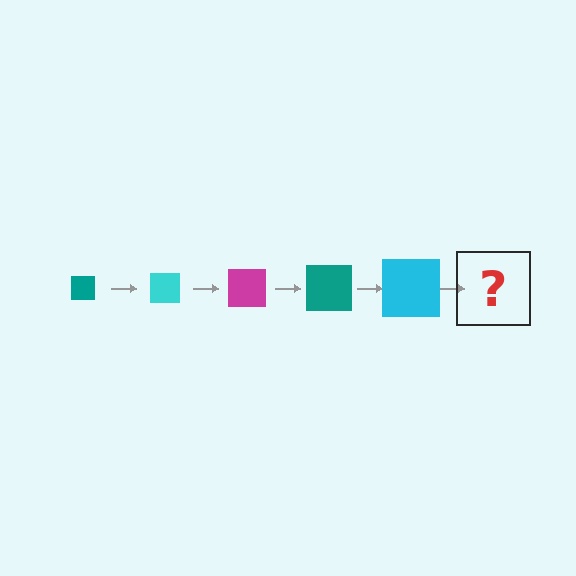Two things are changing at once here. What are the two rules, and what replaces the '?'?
The two rules are that the square grows larger each step and the color cycles through teal, cyan, and magenta. The '?' should be a magenta square, larger than the previous one.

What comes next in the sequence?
The next element should be a magenta square, larger than the previous one.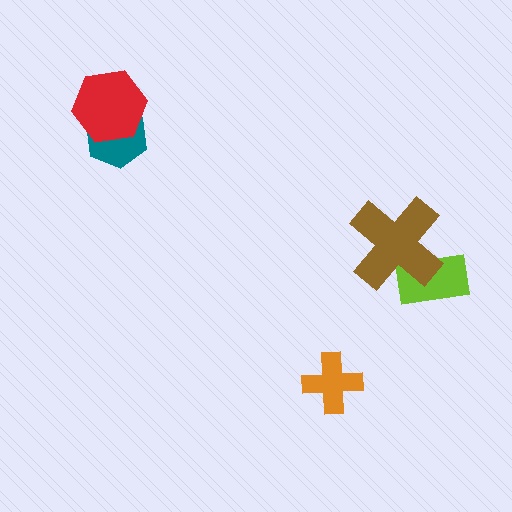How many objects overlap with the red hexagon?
1 object overlaps with the red hexagon.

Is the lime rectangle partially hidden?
Yes, it is partially covered by another shape.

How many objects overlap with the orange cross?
0 objects overlap with the orange cross.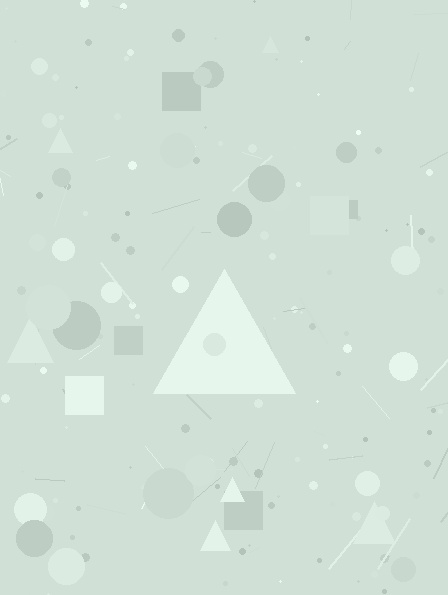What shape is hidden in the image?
A triangle is hidden in the image.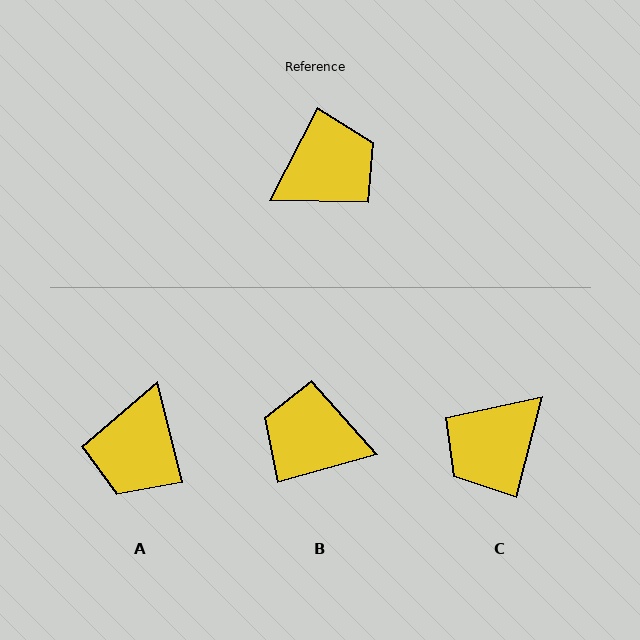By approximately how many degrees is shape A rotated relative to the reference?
Approximately 138 degrees clockwise.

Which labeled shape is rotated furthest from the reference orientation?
C, about 167 degrees away.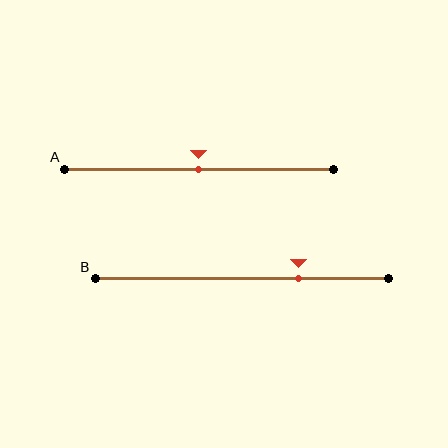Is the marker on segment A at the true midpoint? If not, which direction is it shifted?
Yes, the marker on segment A is at the true midpoint.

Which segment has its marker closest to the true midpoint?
Segment A has its marker closest to the true midpoint.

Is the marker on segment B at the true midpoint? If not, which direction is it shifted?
No, the marker on segment B is shifted to the right by about 19% of the segment length.